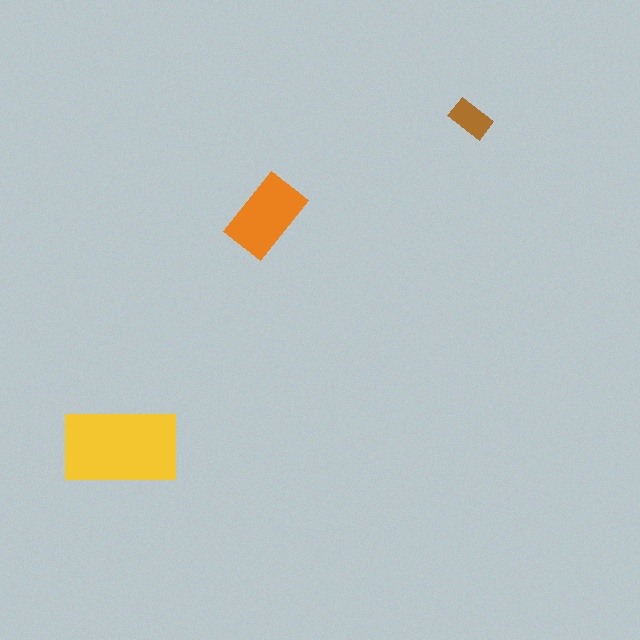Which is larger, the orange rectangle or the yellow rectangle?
The yellow one.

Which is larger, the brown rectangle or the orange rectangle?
The orange one.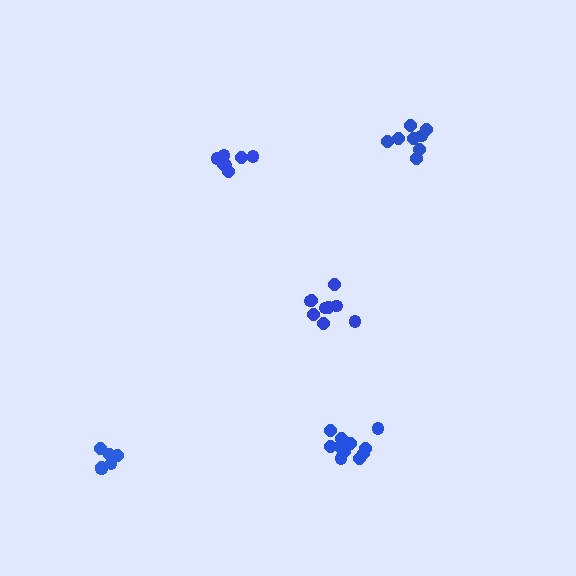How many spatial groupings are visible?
There are 5 spatial groupings.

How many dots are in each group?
Group 1: 9 dots, Group 2: 11 dots, Group 3: 7 dots, Group 4: 8 dots, Group 5: 6 dots (41 total).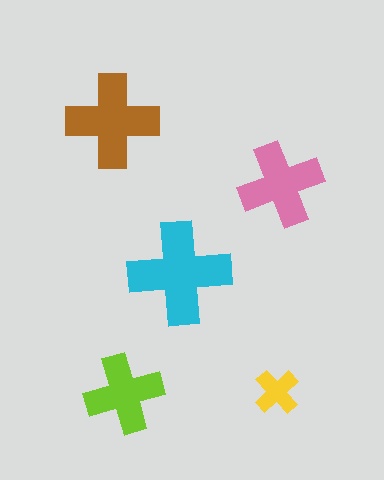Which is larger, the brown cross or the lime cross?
The brown one.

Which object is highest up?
The brown cross is topmost.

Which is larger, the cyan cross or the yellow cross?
The cyan one.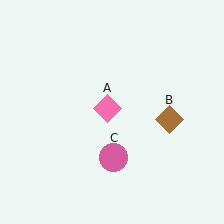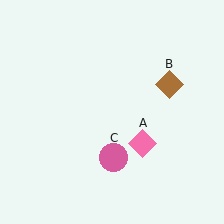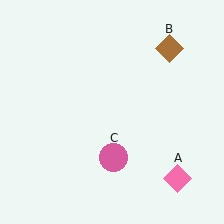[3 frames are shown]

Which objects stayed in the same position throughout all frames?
Pink circle (object C) remained stationary.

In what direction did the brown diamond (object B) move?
The brown diamond (object B) moved up.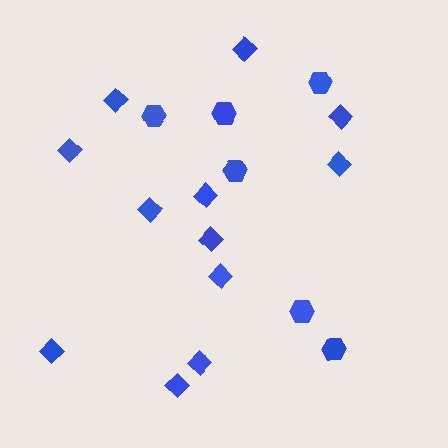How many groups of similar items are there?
There are 2 groups: one group of diamonds (12) and one group of hexagons (6).